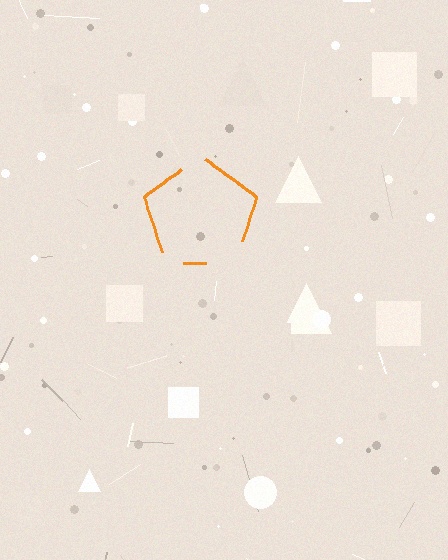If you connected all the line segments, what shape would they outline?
They would outline a pentagon.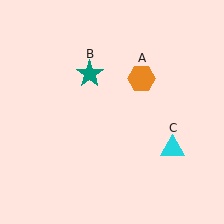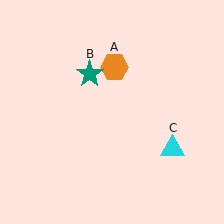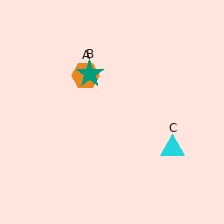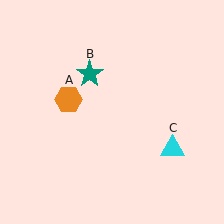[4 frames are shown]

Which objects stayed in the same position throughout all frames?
Teal star (object B) and cyan triangle (object C) remained stationary.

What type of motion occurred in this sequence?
The orange hexagon (object A) rotated counterclockwise around the center of the scene.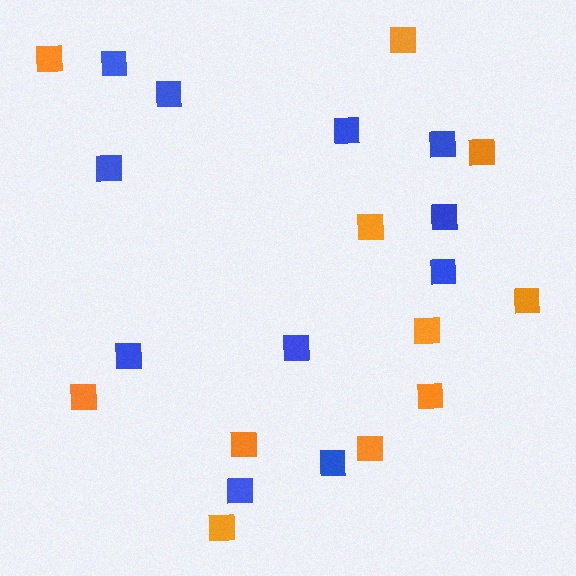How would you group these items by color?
There are 2 groups: one group of blue squares (11) and one group of orange squares (11).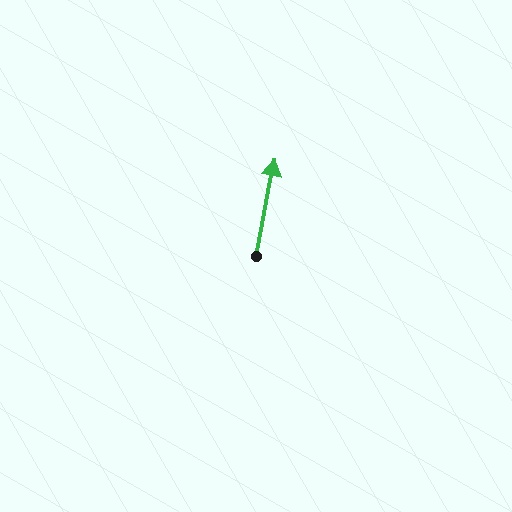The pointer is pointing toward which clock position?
Roughly 12 o'clock.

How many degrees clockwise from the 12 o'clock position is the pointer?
Approximately 11 degrees.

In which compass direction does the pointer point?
North.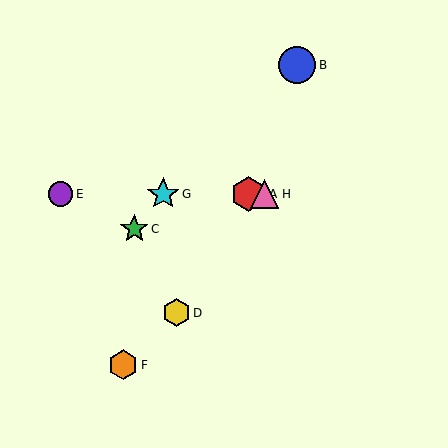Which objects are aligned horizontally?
Objects A, E, G, H are aligned horizontally.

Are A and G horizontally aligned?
Yes, both are at y≈194.